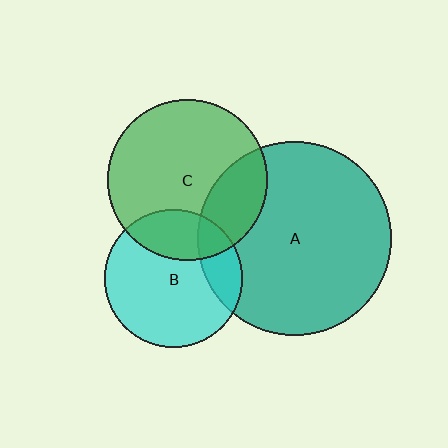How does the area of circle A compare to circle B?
Approximately 2.0 times.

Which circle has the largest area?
Circle A (teal).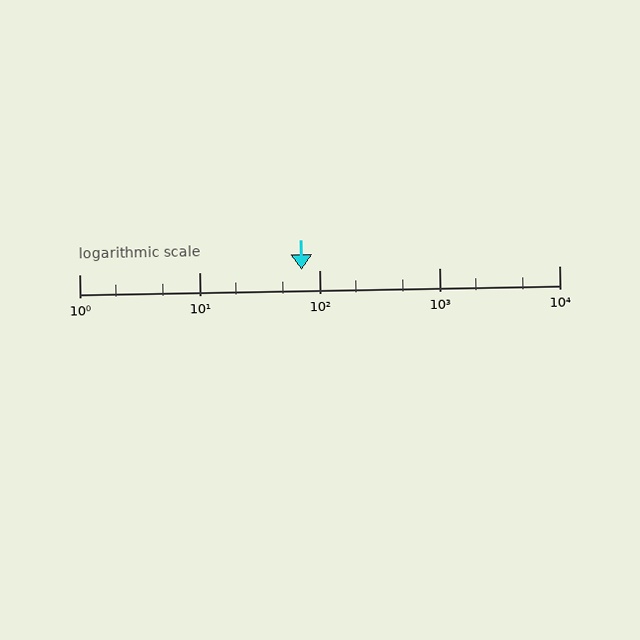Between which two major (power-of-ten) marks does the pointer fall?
The pointer is between 10 and 100.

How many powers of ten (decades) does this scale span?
The scale spans 4 decades, from 1 to 10000.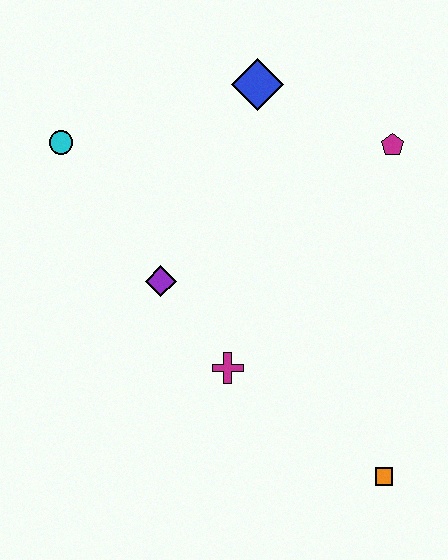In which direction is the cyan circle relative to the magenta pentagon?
The cyan circle is to the left of the magenta pentagon.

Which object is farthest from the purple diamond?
The orange square is farthest from the purple diamond.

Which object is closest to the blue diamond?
The magenta pentagon is closest to the blue diamond.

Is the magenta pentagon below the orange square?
No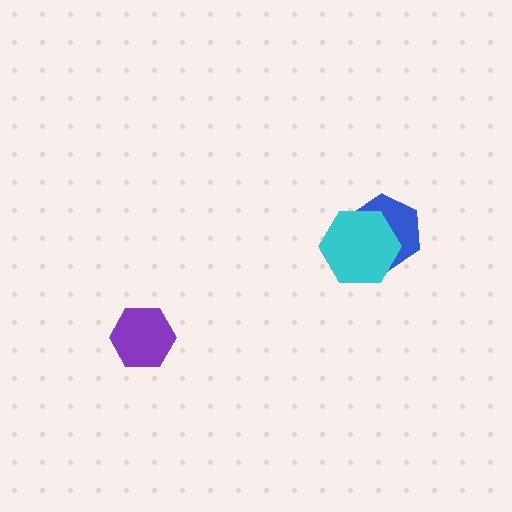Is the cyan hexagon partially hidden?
No, no other shape covers it.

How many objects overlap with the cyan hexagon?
1 object overlaps with the cyan hexagon.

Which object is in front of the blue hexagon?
The cyan hexagon is in front of the blue hexagon.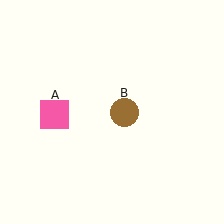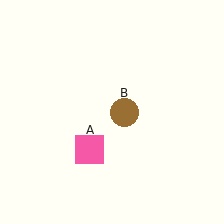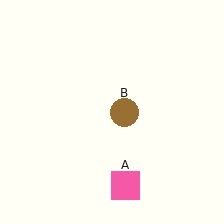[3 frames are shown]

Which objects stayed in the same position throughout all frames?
Brown circle (object B) remained stationary.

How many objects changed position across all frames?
1 object changed position: pink square (object A).